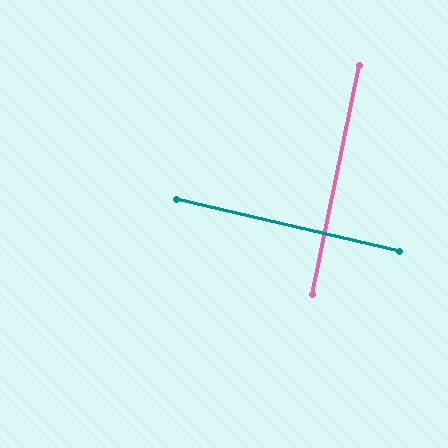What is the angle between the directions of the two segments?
Approximately 88 degrees.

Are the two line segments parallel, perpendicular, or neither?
Perpendicular — they meet at approximately 88°.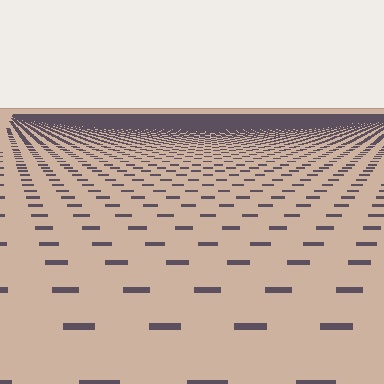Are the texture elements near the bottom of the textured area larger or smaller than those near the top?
Larger. Near the bottom, elements are closer to the viewer and appear at a bigger on-screen size.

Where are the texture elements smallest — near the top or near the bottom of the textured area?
Near the top.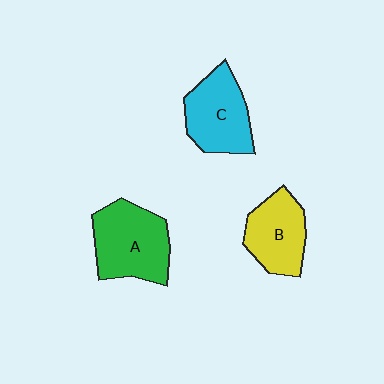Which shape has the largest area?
Shape A (green).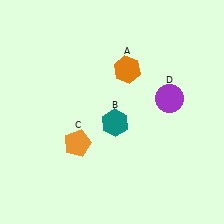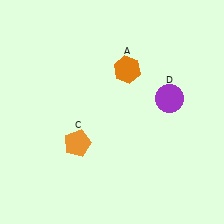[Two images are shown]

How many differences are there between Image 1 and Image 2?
There is 1 difference between the two images.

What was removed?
The teal hexagon (B) was removed in Image 2.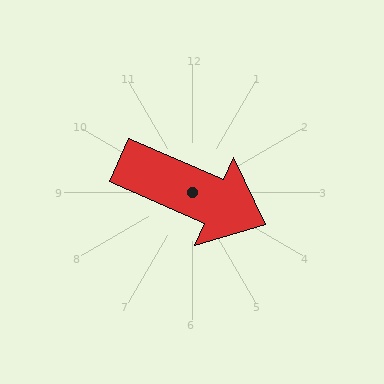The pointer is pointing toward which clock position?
Roughly 4 o'clock.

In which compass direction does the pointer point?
Southeast.